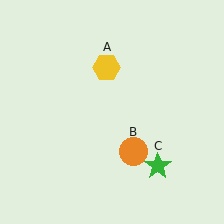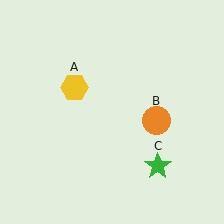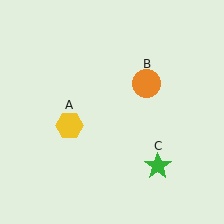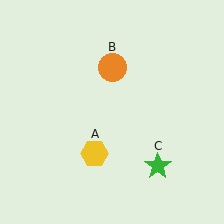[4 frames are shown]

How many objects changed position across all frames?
2 objects changed position: yellow hexagon (object A), orange circle (object B).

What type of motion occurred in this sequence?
The yellow hexagon (object A), orange circle (object B) rotated counterclockwise around the center of the scene.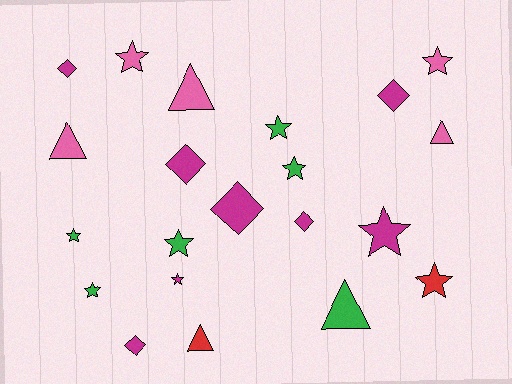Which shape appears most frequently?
Star, with 10 objects.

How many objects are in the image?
There are 21 objects.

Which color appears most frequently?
Magenta, with 8 objects.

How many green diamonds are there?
There are no green diamonds.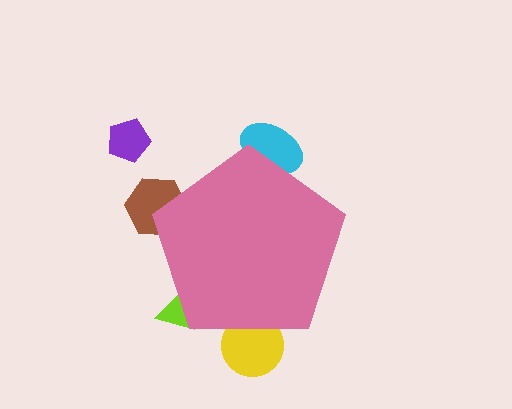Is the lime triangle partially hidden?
Yes, the lime triangle is partially hidden behind the pink pentagon.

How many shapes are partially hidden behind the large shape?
4 shapes are partially hidden.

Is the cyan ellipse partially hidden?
Yes, the cyan ellipse is partially hidden behind the pink pentagon.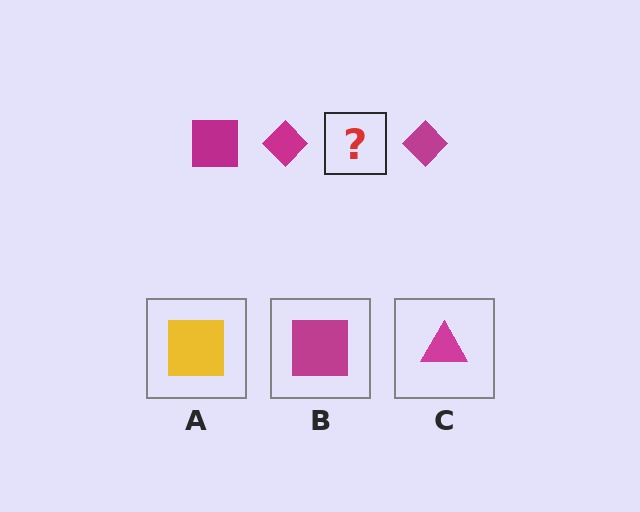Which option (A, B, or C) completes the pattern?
B.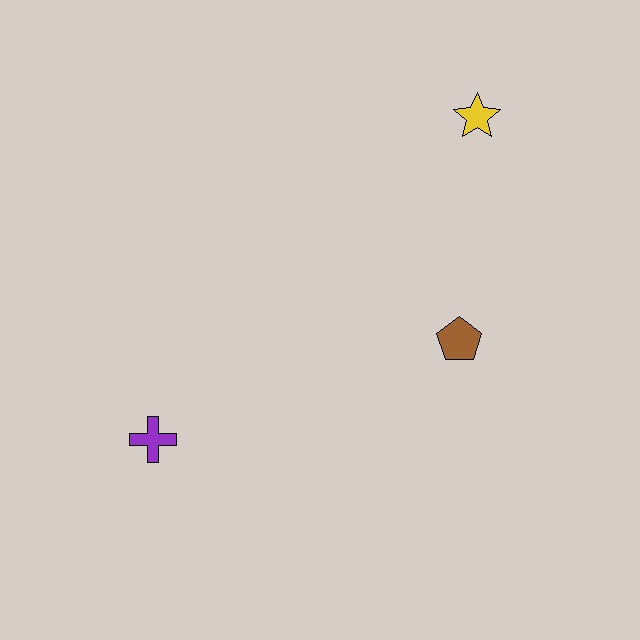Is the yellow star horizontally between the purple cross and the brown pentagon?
No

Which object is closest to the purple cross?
The brown pentagon is closest to the purple cross.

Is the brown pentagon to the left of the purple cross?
No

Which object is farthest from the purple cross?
The yellow star is farthest from the purple cross.